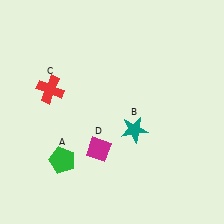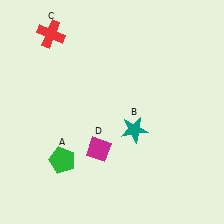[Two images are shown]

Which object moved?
The red cross (C) moved up.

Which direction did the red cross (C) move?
The red cross (C) moved up.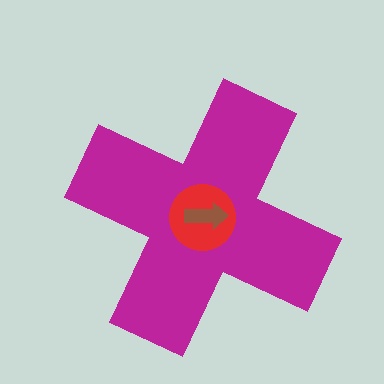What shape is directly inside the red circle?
The brown arrow.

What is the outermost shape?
The magenta cross.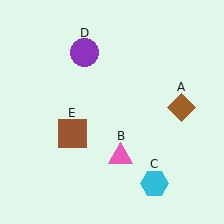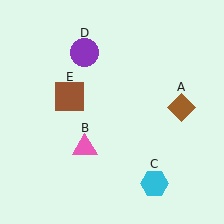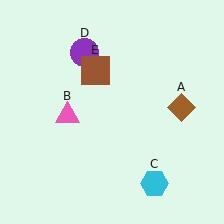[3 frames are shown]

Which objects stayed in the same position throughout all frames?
Brown diamond (object A) and cyan hexagon (object C) and purple circle (object D) remained stationary.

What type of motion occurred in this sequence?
The pink triangle (object B), brown square (object E) rotated clockwise around the center of the scene.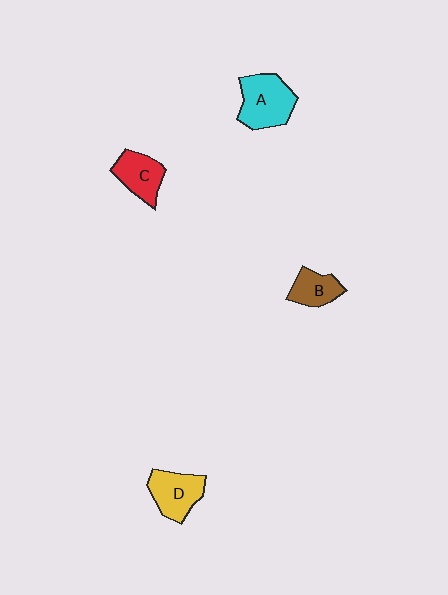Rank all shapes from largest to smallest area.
From largest to smallest: A (cyan), D (yellow), C (red), B (brown).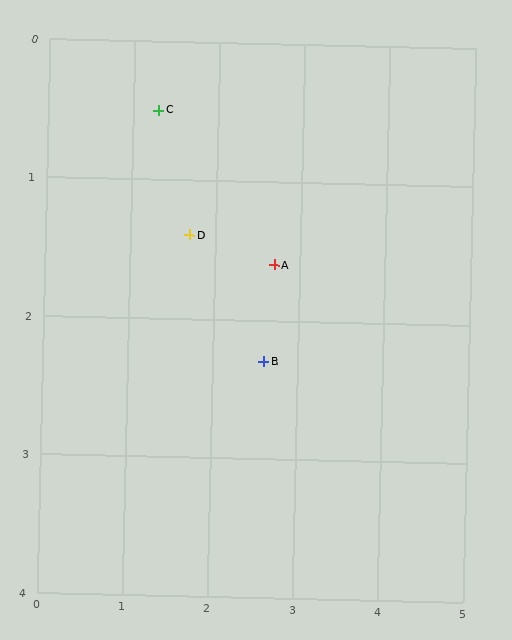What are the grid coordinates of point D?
Point D is at approximately (1.7, 1.4).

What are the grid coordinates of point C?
Point C is at approximately (1.3, 0.5).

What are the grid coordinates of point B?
Point B is at approximately (2.6, 2.3).